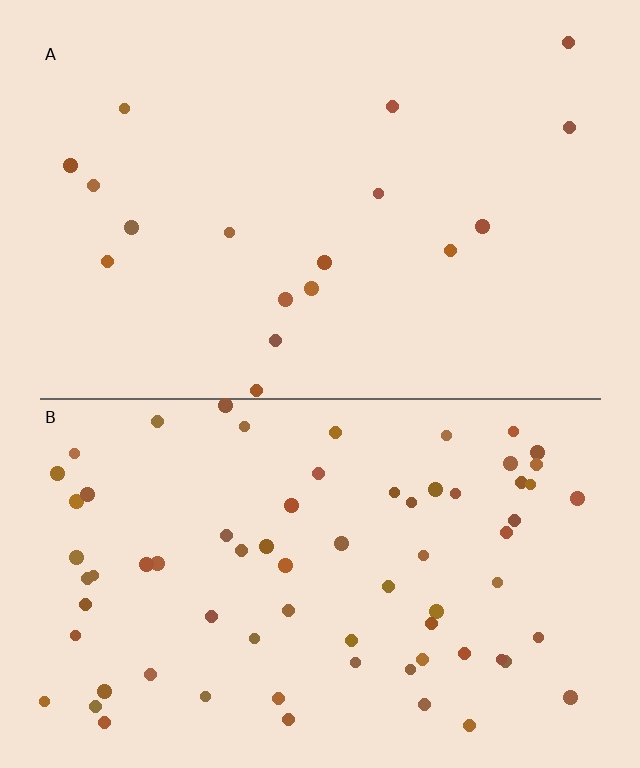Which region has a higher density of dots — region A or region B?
B (the bottom).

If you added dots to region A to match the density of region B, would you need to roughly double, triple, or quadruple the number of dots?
Approximately quadruple.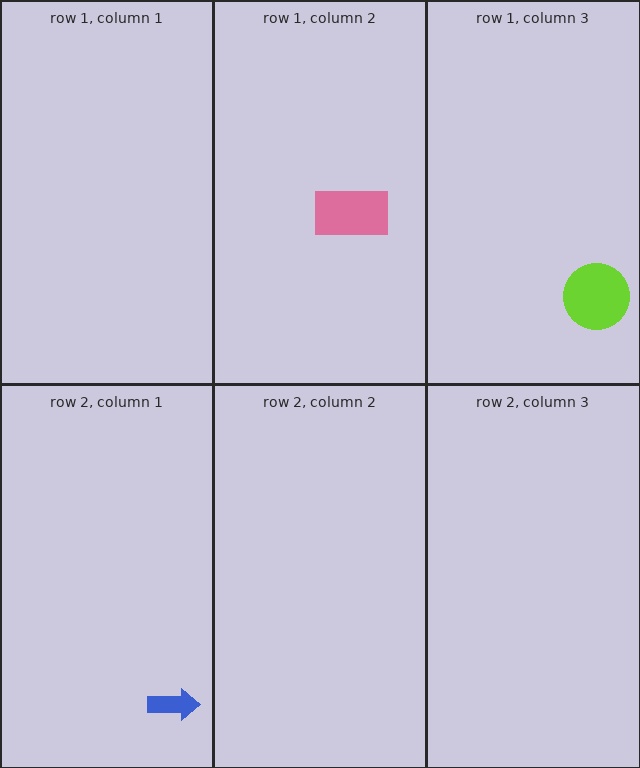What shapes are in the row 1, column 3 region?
The lime circle.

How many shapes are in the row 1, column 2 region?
1.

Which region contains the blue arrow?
The row 2, column 1 region.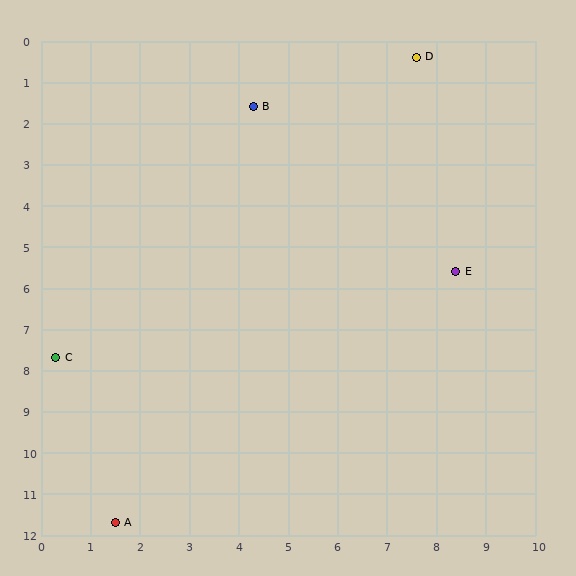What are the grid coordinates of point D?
Point D is at approximately (7.6, 0.4).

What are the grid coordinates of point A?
Point A is at approximately (1.5, 11.7).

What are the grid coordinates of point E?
Point E is at approximately (8.4, 5.6).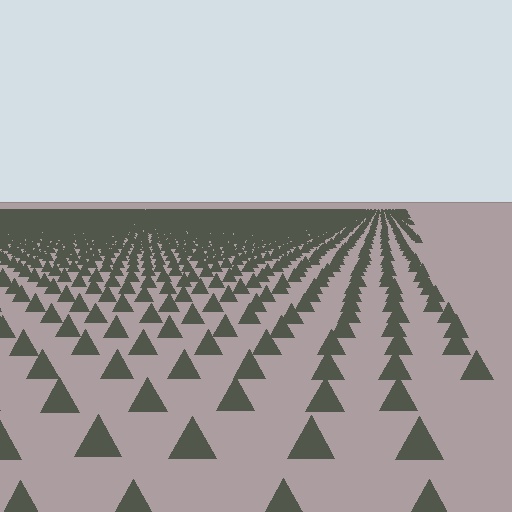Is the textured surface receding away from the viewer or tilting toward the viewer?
The surface is receding away from the viewer. Texture elements get smaller and denser toward the top.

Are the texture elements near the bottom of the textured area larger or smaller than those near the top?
Larger. Near the bottom, elements are closer to the viewer and appear at a bigger on-screen size.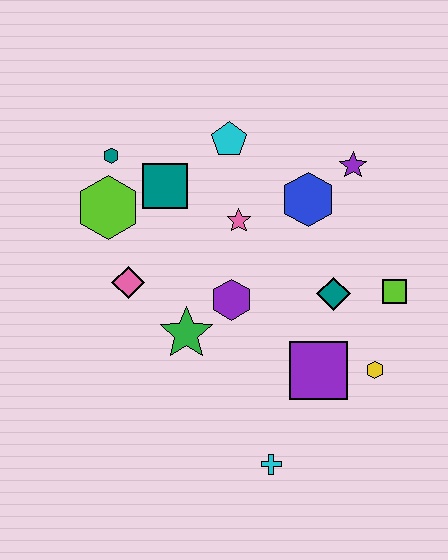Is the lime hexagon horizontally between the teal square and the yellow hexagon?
No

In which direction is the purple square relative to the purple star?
The purple square is below the purple star.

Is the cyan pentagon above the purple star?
Yes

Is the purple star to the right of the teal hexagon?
Yes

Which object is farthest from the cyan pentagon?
The cyan cross is farthest from the cyan pentagon.